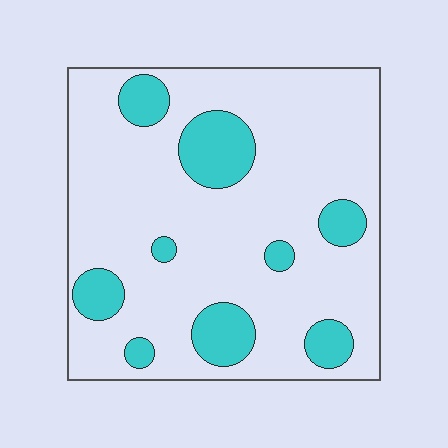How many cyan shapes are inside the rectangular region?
9.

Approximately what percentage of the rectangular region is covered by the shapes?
Approximately 20%.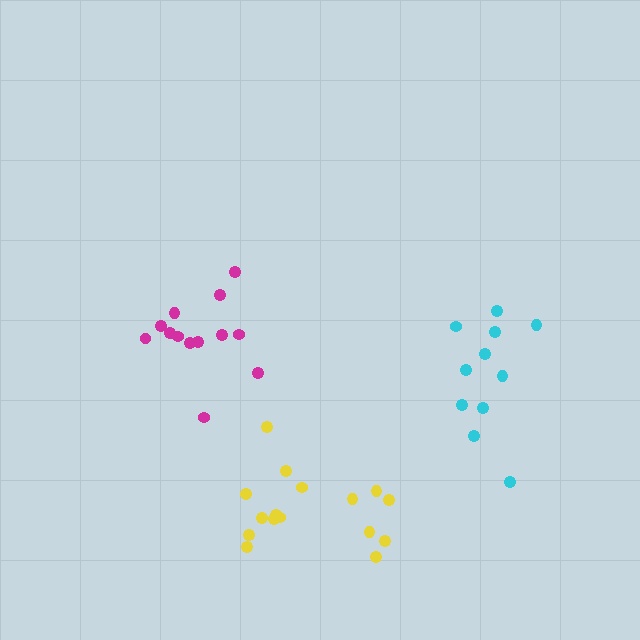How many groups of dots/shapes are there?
There are 3 groups.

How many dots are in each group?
Group 1: 16 dots, Group 2: 13 dots, Group 3: 11 dots (40 total).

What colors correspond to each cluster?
The clusters are colored: yellow, magenta, cyan.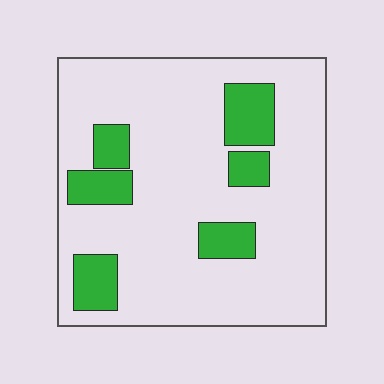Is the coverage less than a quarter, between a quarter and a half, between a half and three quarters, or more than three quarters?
Less than a quarter.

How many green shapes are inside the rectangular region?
6.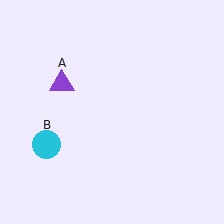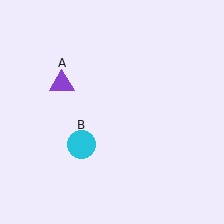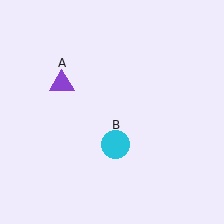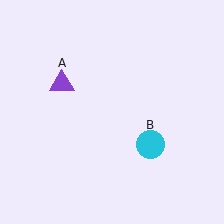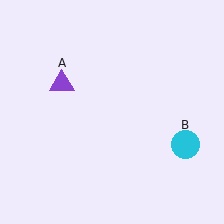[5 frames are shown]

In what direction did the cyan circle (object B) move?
The cyan circle (object B) moved right.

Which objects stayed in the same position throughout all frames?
Purple triangle (object A) remained stationary.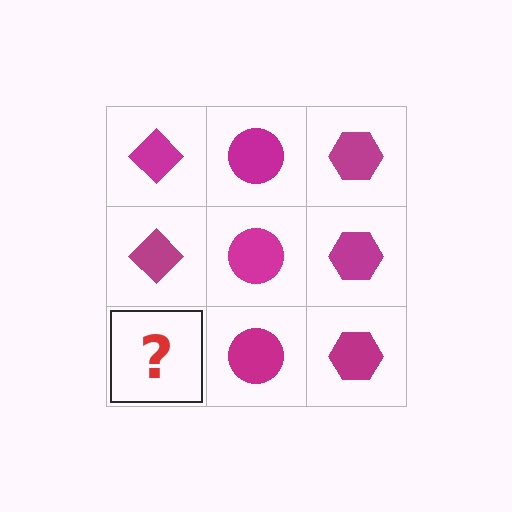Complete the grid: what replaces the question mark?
The question mark should be replaced with a magenta diamond.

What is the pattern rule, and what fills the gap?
The rule is that each column has a consistent shape. The gap should be filled with a magenta diamond.